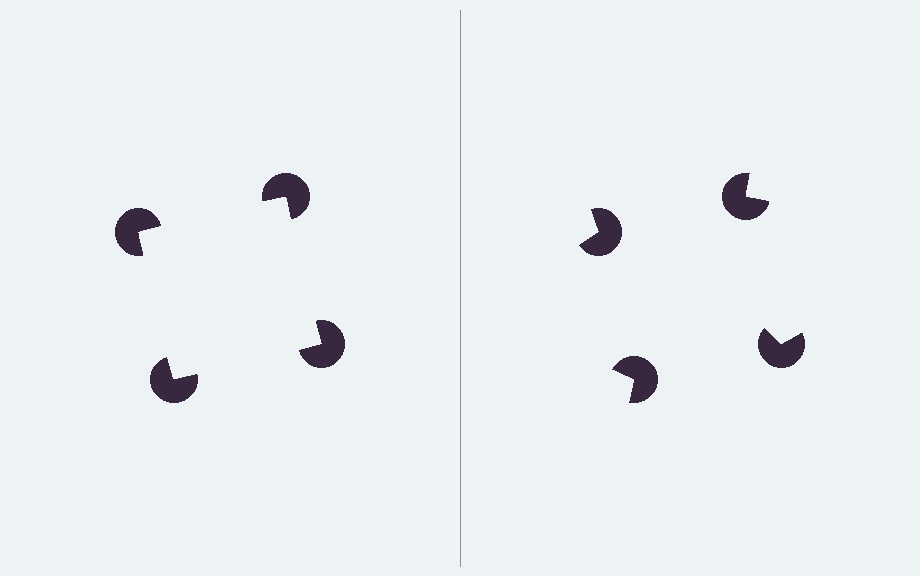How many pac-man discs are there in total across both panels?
8 — 4 on each side.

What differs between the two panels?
The pac-man discs are positioned identically on both sides; only the wedge orientations differ. On the left they align to a square; on the right they are misaligned.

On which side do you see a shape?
An illusory square appears on the left side. On the right side the wedge cuts are rotated, so no coherent shape forms.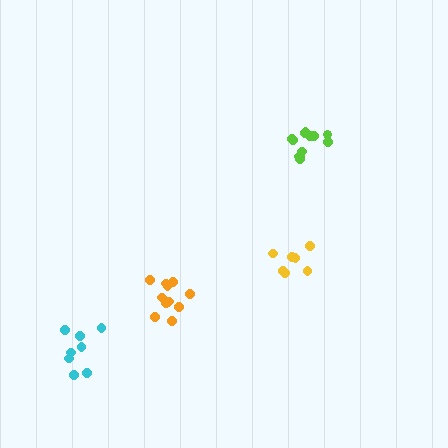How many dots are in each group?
Group 1: 7 dots, Group 2: 8 dots, Group 3: 12 dots, Group 4: 12 dots (39 total).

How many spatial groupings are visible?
There are 4 spatial groupings.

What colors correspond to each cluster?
The clusters are colored: yellow, cyan, lime, orange.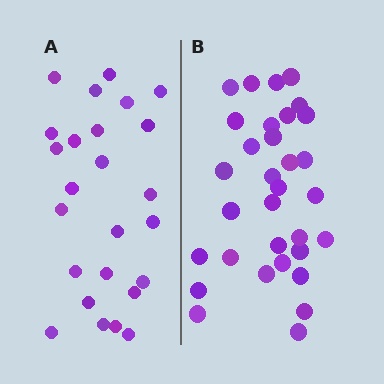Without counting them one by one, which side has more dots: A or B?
Region B (the right region) has more dots.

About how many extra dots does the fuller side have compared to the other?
Region B has roughly 8 or so more dots than region A.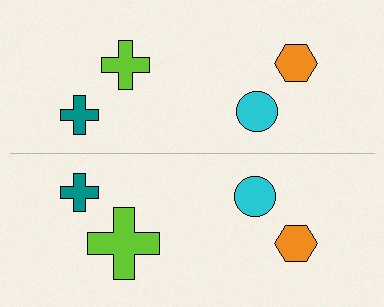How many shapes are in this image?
There are 8 shapes in this image.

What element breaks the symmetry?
The lime cross on the bottom side has a different size than its mirror counterpart.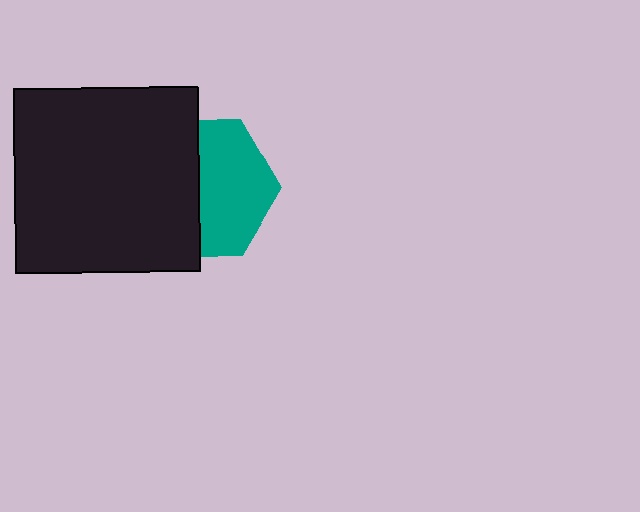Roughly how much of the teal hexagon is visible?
About half of it is visible (roughly 52%).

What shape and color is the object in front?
The object in front is a black square.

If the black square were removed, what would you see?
You would see the complete teal hexagon.